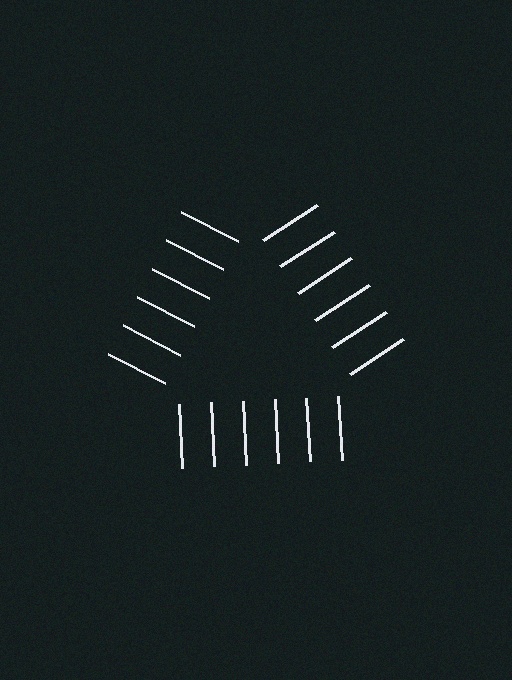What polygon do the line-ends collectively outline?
An illusory triangle — the line segments terminate on its edges but no continuous stroke is drawn.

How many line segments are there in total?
18 — 6 along each of the 3 edges.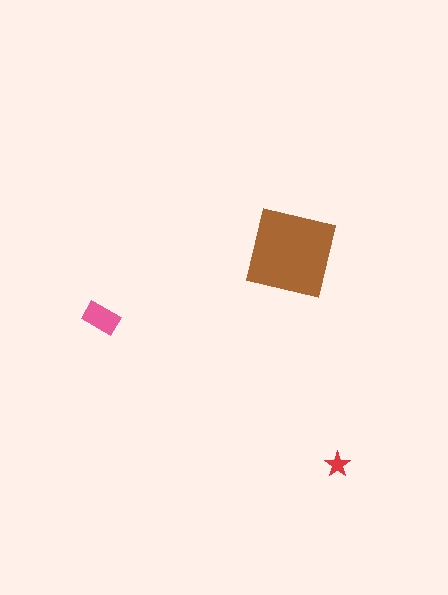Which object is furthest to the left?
The pink rectangle is leftmost.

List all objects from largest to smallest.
The brown square, the pink rectangle, the red star.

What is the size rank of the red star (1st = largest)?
3rd.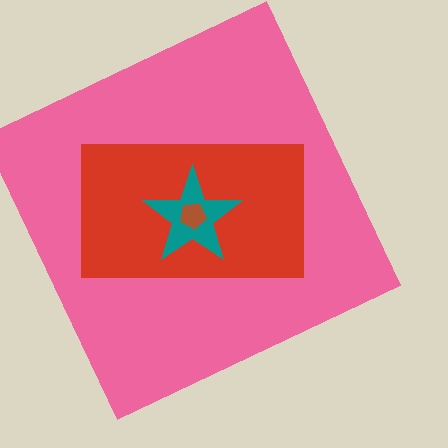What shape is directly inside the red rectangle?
The teal star.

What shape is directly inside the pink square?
The red rectangle.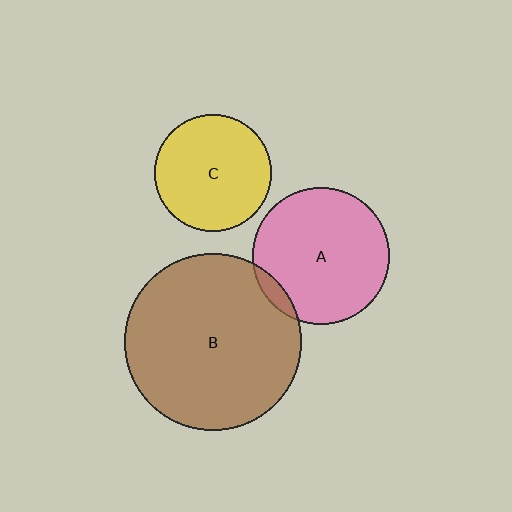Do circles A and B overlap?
Yes.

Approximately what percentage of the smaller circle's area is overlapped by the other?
Approximately 5%.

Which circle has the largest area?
Circle B (brown).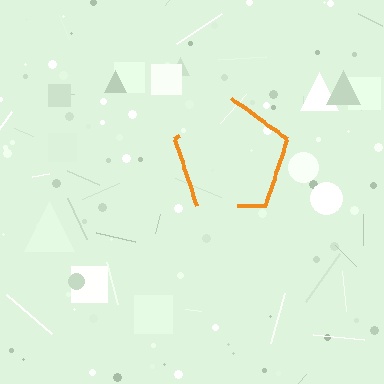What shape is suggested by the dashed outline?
The dashed outline suggests a pentagon.